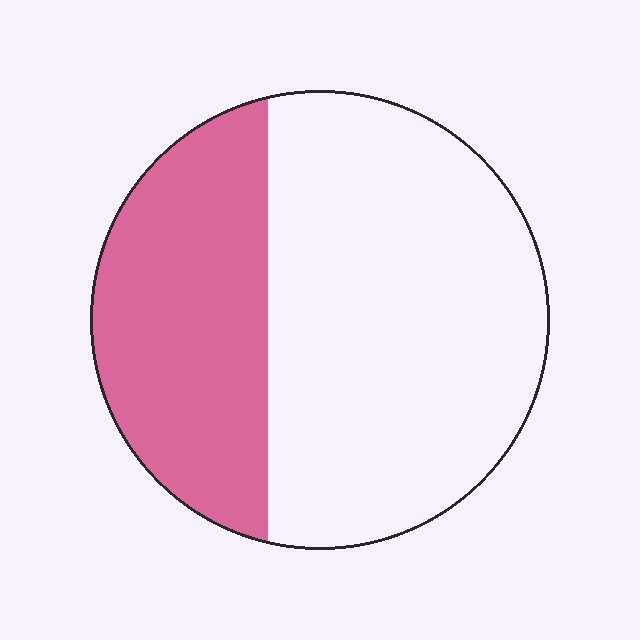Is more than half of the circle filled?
No.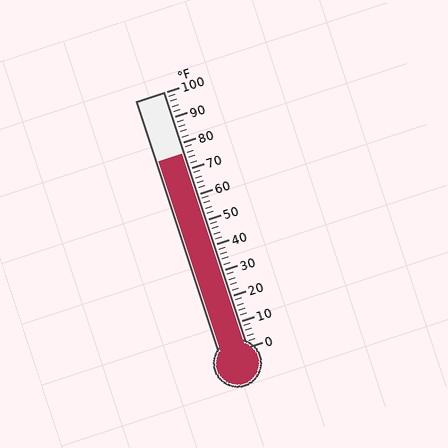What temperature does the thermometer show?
The thermometer shows approximately 76°F.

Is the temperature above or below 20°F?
The temperature is above 20°F.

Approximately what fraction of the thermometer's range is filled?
The thermometer is filled to approximately 75% of its range.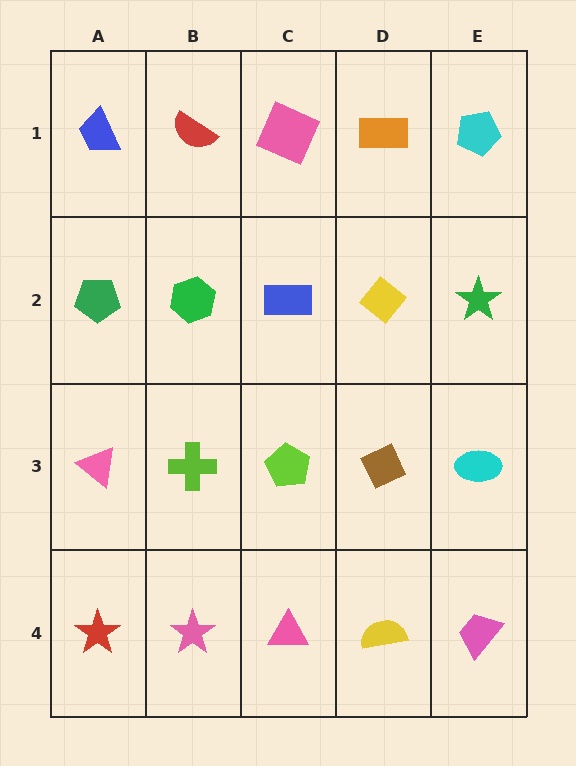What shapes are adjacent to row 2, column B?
A red semicircle (row 1, column B), a lime cross (row 3, column B), a green pentagon (row 2, column A), a blue rectangle (row 2, column C).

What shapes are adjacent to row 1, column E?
A green star (row 2, column E), an orange rectangle (row 1, column D).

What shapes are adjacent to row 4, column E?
A cyan ellipse (row 3, column E), a yellow semicircle (row 4, column D).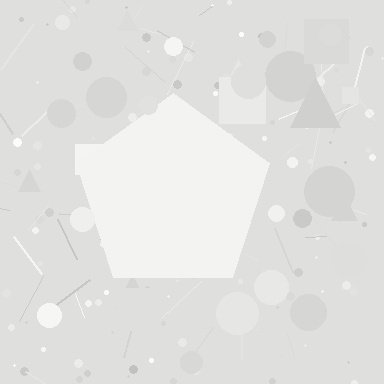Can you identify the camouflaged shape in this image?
The camouflaged shape is a pentagon.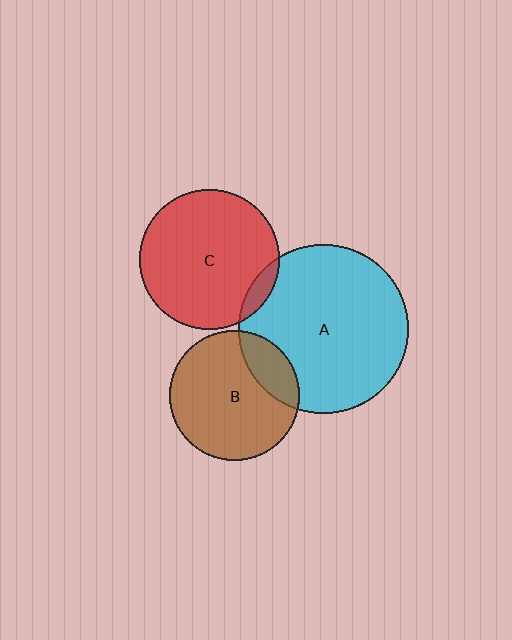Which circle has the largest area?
Circle A (cyan).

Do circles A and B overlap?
Yes.